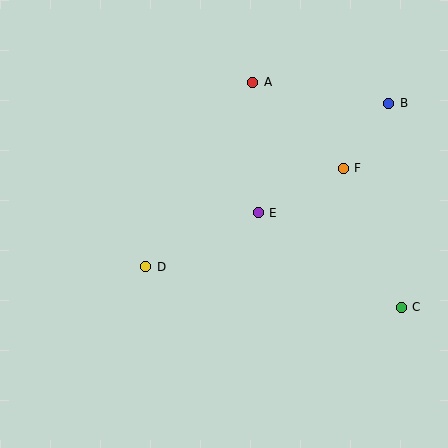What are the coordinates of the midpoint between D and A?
The midpoint between D and A is at (199, 174).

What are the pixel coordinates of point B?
Point B is at (389, 103).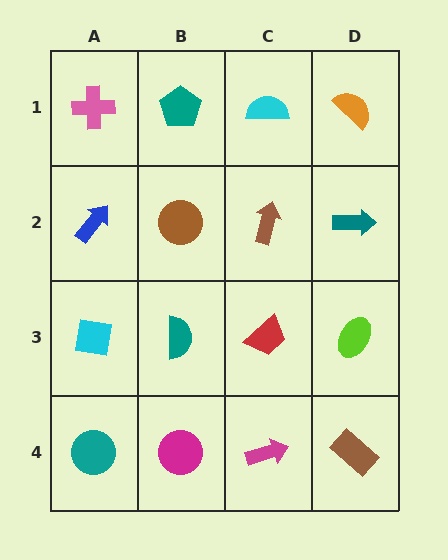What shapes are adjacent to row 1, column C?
A brown arrow (row 2, column C), a teal pentagon (row 1, column B), an orange semicircle (row 1, column D).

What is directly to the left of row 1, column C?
A teal pentagon.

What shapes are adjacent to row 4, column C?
A red trapezoid (row 3, column C), a magenta circle (row 4, column B), a brown rectangle (row 4, column D).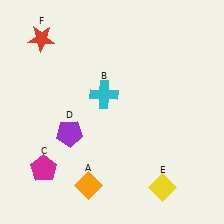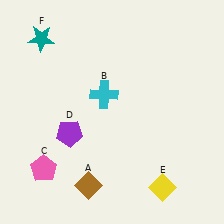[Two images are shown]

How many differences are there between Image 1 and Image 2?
There are 3 differences between the two images.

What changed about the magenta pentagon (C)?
In Image 1, C is magenta. In Image 2, it changed to pink.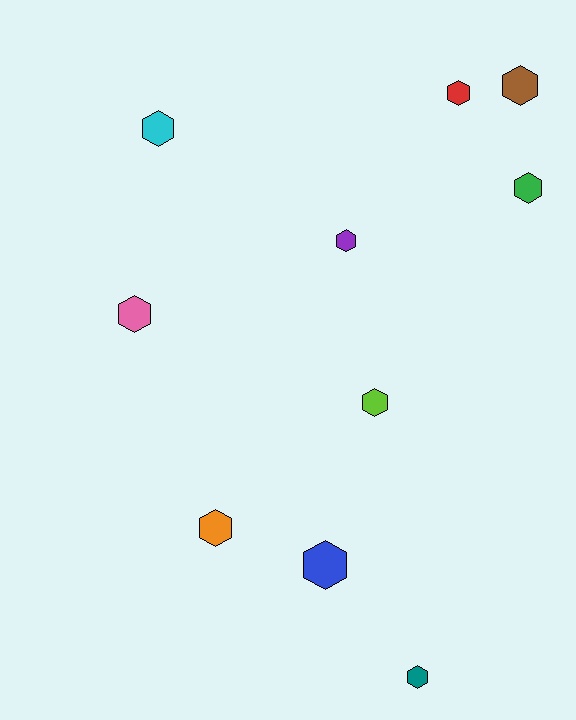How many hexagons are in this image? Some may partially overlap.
There are 10 hexagons.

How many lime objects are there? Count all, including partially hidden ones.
There is 1 lime object.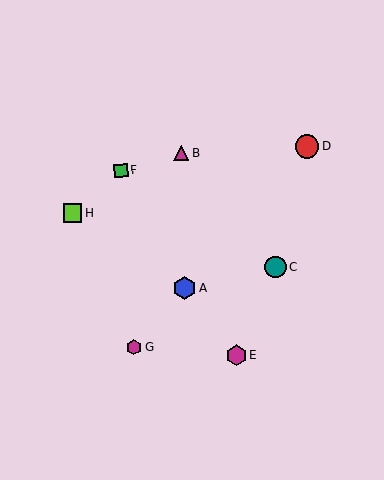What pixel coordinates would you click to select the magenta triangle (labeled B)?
Click at (182, 153) to select the magenta triangle B.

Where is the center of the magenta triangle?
The center of the magenta triangle is at (182, 153).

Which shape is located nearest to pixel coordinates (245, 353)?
The magenta hexagon (labeled E) at (236, 355) is nearest to that location.